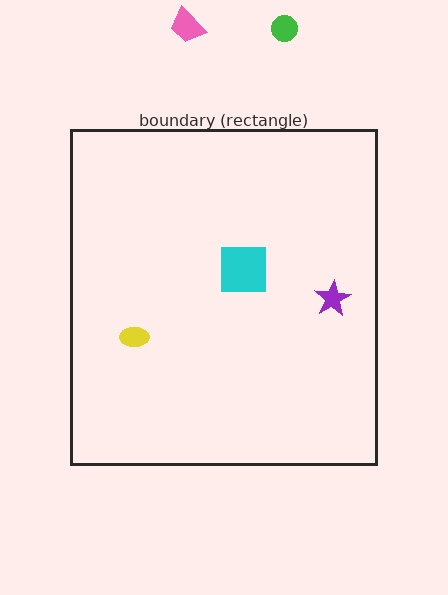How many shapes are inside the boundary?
3 inside, 2 outside.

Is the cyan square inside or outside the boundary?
Inside.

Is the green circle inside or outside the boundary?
Outside.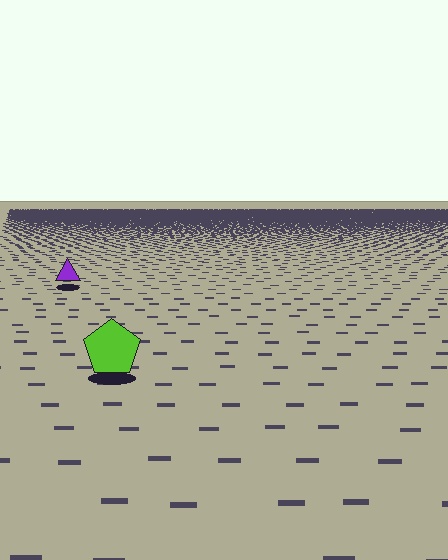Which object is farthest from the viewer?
The purple triangle is farthest from the viewer. It appears smaller and the ground texture around it is denser.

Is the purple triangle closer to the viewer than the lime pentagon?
No. The lime pentagon is closer — you can tell from the texture gradient: the ground texture is coarser near it.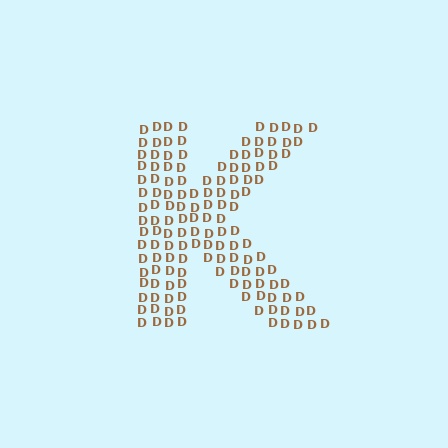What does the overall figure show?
The overall figure shows the letter K.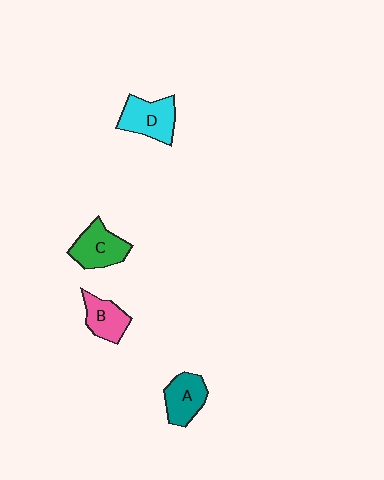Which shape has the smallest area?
Shape B (pink).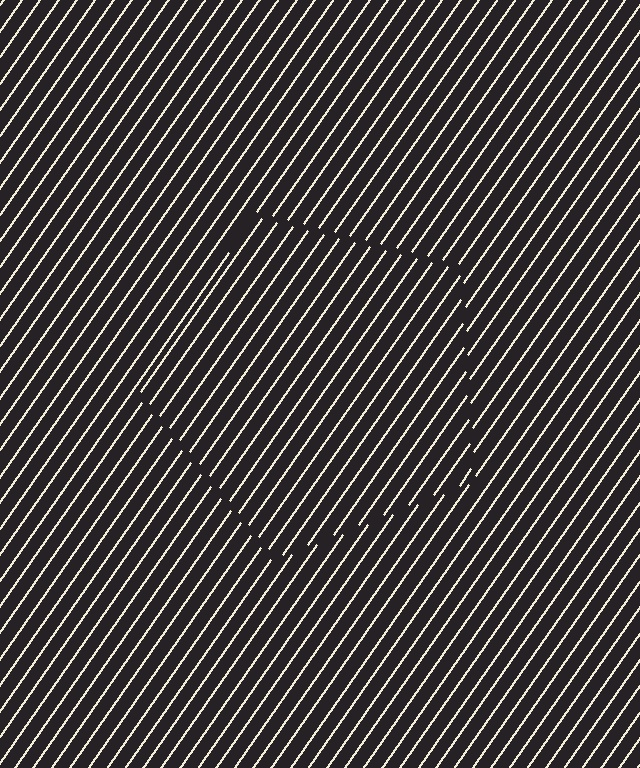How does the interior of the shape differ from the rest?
The interior of the shape contains the same grating, shifted by half a period — the contour is defined by the phase discontinuity where line-ends from the inner and outer gratings abut.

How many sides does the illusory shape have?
5 sides — the line-ends trace a pentagon.